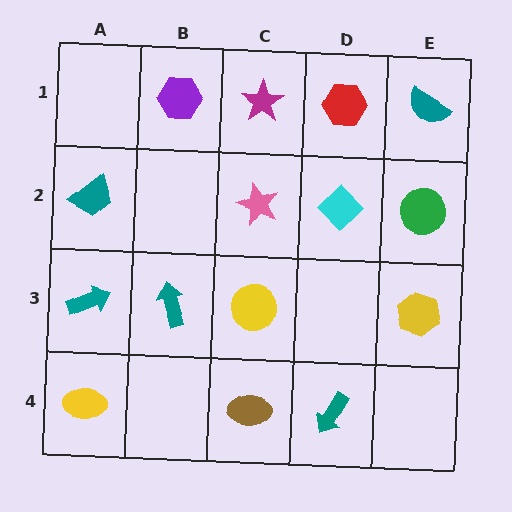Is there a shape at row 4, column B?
No, that cell is empty.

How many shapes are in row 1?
4 shapes.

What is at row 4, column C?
A brown ellipse.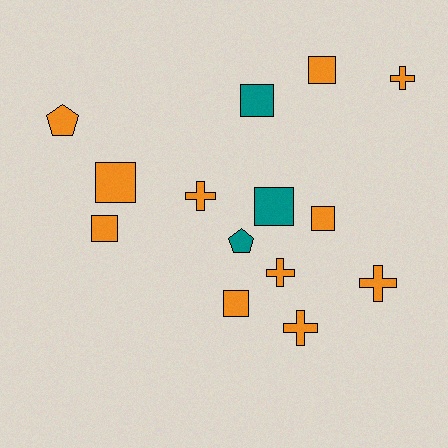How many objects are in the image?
There are 14 objects.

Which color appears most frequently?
Orange, with 11 objects.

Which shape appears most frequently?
Square, with 7 objects.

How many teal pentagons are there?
There is 1 teal pentagon.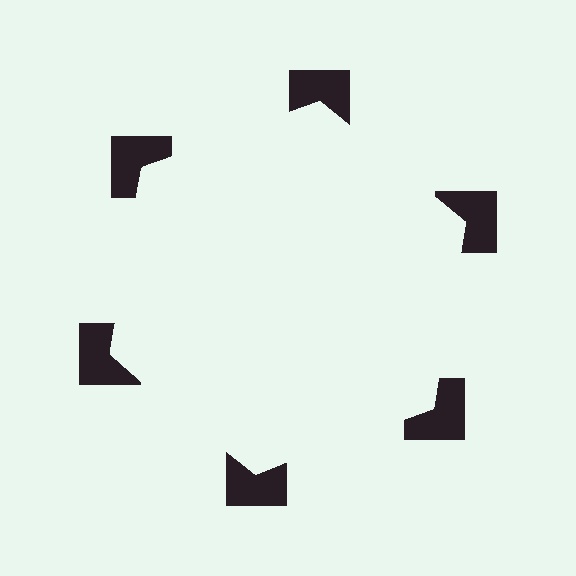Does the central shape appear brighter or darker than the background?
It typically appears slightly brighter than the background, even though no actual brightness change is drawn.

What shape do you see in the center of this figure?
An illusory hexagon — its edges are inferred from the aligned wedge cuts in the notched squares, not physically drawn.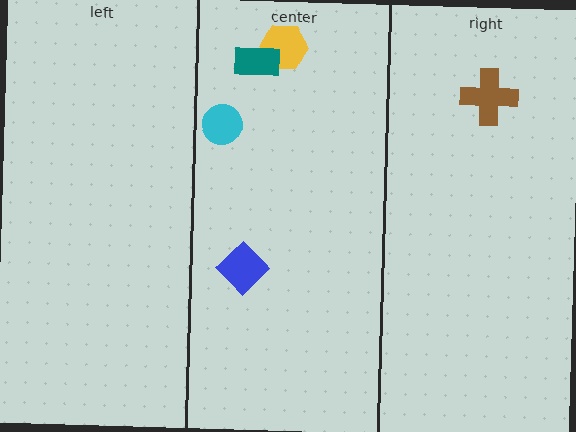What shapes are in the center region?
The blue diamond, the yellow hexagon, the teal rectangle, the cyan circle.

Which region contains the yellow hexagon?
The center region.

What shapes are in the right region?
The brown cross.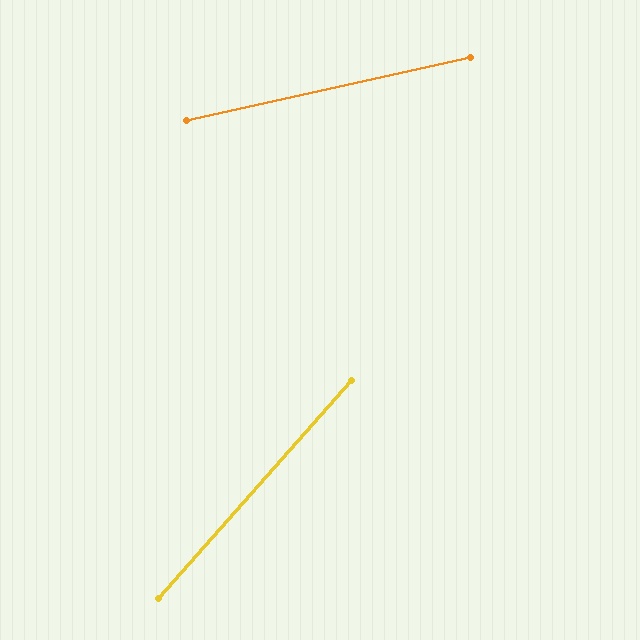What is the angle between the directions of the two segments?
Approximately 36 degrees.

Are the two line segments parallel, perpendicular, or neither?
Neither parallel nor perpendicular — they differ by about 36°.